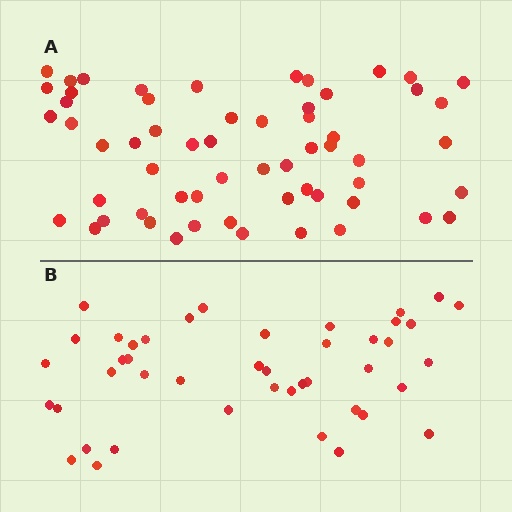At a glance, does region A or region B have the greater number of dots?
Region A (the top region) has more dots.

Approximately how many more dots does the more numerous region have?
Region A has approximately 15 more dots than region B.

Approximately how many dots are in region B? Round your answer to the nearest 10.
About 40 dots. (The exact count is 44, which rounds to 40.)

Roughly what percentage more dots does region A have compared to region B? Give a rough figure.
About 35% more.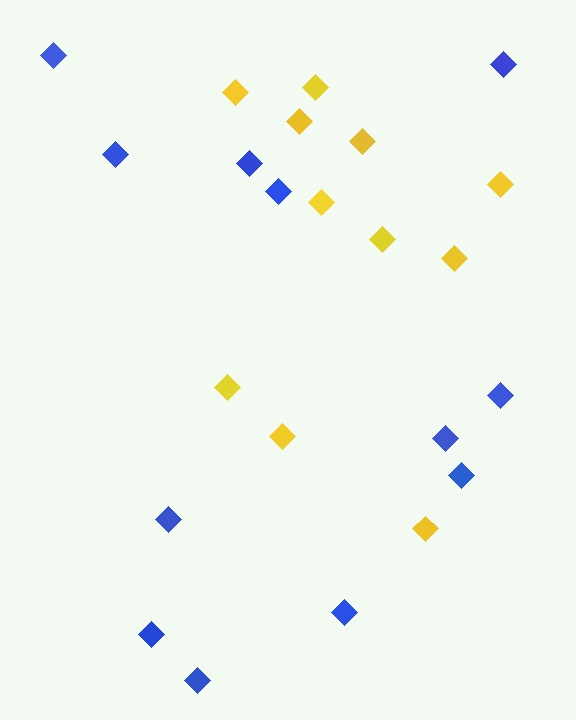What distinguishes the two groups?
There are 2 groups: one group of yellow diamonds (11) and one group of blue diamonds (12).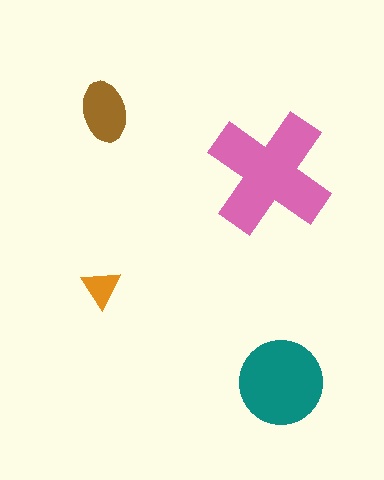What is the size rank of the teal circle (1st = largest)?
2nd.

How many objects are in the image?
There are 4 objects in the image.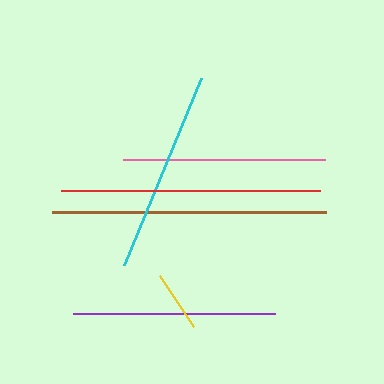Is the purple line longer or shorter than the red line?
The red line is longer than the purple line.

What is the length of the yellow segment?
The yellow segment is approximately 61 pixels long.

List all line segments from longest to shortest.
From longest to shortest: brown, red, cyan, pink, purple, yellow.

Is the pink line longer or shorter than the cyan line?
The cyan line is longer than the pink line.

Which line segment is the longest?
The brown line is the longest at approximately 275 pixels.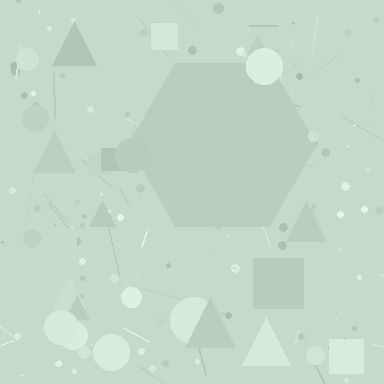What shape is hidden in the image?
A hexagon is hidden in the image.